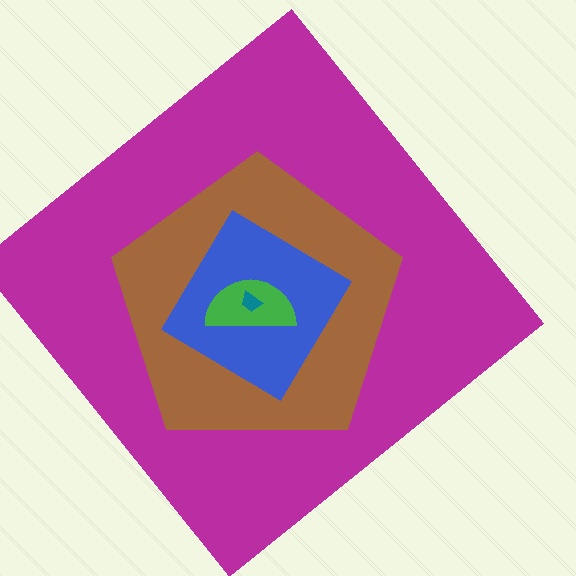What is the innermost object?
The teal trapezoid.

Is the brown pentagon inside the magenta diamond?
Yes.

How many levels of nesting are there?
5.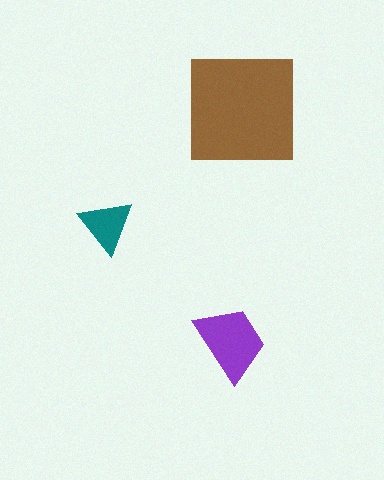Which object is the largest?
The brown square.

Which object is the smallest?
The teal triangle.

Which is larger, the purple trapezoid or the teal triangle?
The purple trapezoid.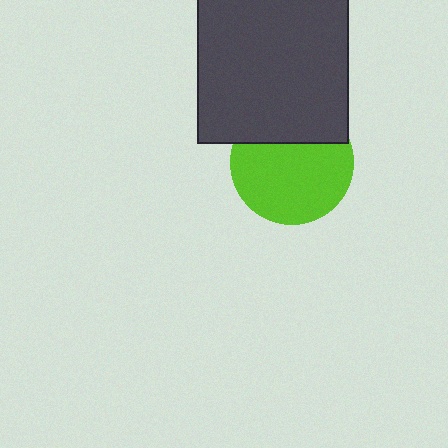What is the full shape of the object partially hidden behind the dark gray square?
The partially hidden object is a lime circle.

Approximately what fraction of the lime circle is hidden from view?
Roughly 31% of the lime circle is hidden behind the dark gray square.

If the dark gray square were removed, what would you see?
You would see the complete lime circle.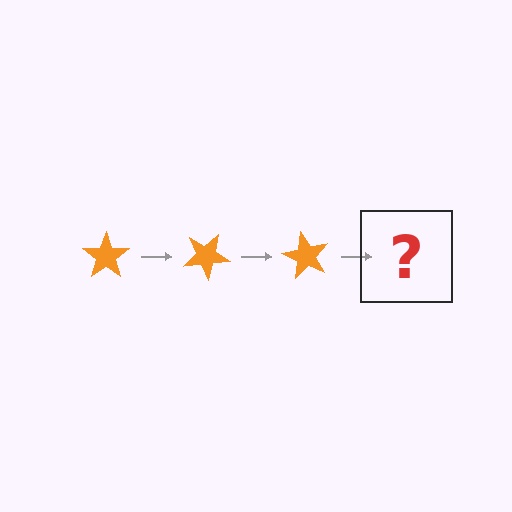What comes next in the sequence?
The next element should be an orange star rotated 90 degrees.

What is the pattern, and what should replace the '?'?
The pattern is that the star rotates 30 degrees each step. The '?' should be an orange star rotated 90 degrees.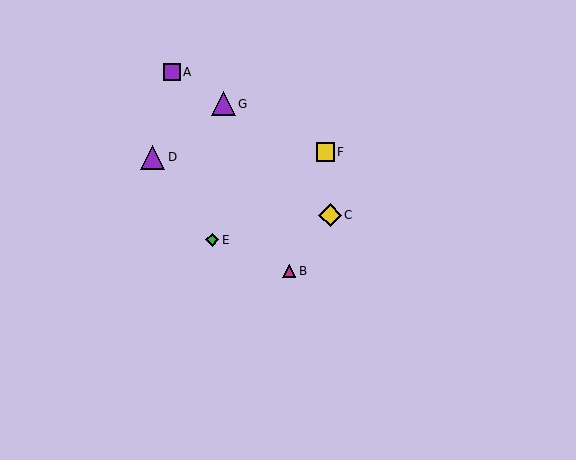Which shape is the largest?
The purple triangle (labeled D) is the largest.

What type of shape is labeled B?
Shape B is a magenta triangle.